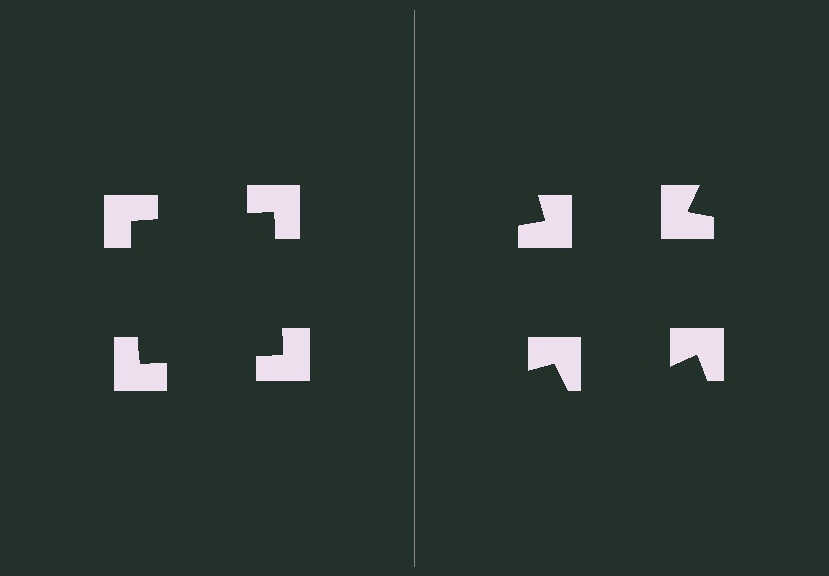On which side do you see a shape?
An illusory square appears on the left side. On the right side the wedge cuts are rotated, so no coherent shape forms.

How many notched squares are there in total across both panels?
8 — 4 on each side.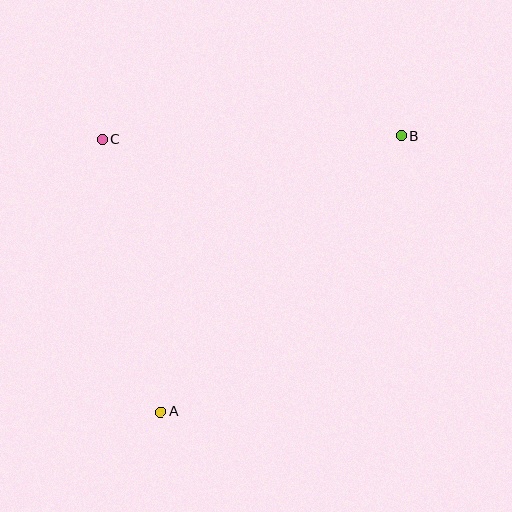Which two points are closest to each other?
Points A and C are closest to each other.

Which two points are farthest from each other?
Points A and B are farthest from each other.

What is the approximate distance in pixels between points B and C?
The distance between B and C is approximately 299 pixels.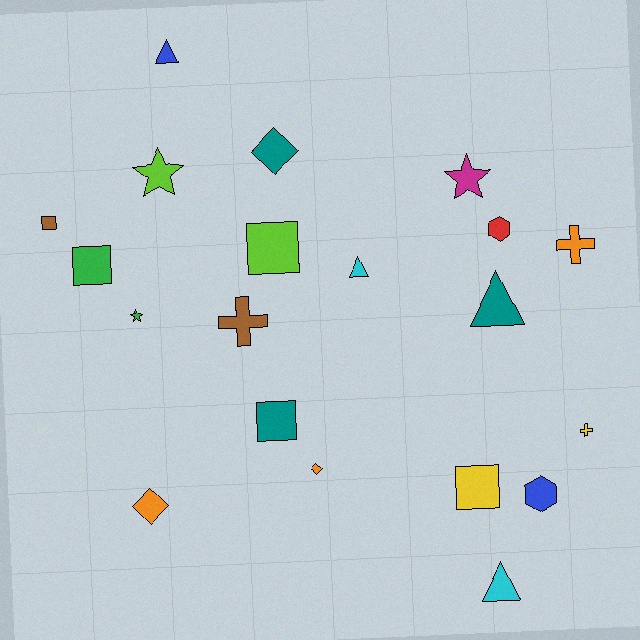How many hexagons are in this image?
There are 2 hexagons.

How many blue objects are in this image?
There are 2 blue objects.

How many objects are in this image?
There are 20 objects.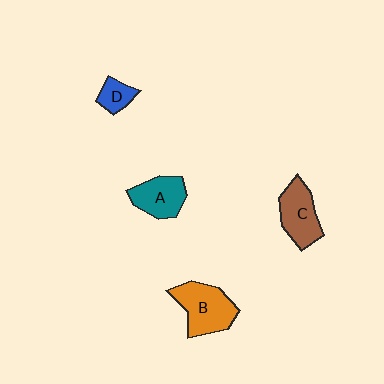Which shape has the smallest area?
Shape D (blue).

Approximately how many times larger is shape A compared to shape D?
Approximately 2.0 times.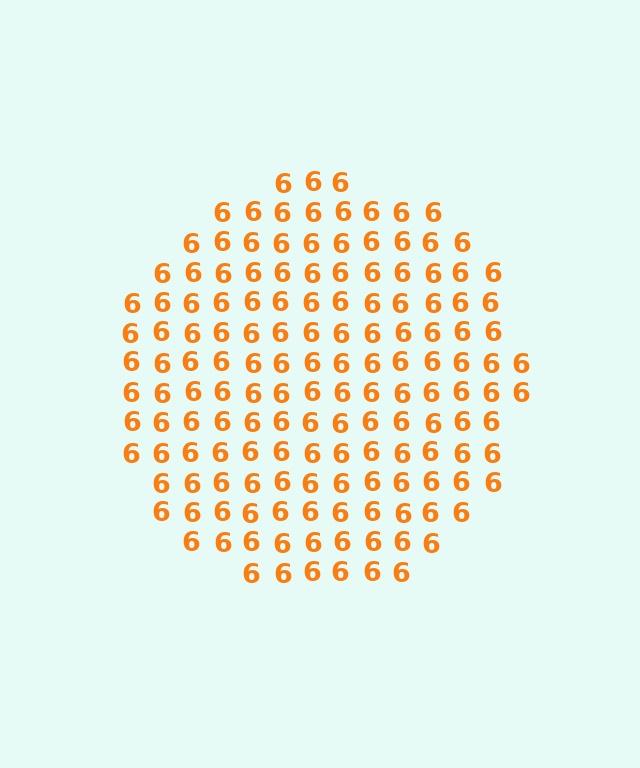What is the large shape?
The large shape is a circle.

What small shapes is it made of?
It is made of small digit 6's.